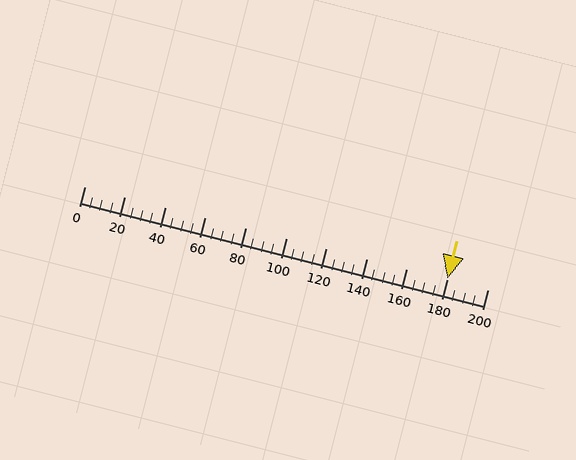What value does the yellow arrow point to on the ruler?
The yellow arrow points to approximately 180.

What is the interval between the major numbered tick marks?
The major tick marks are spaced 20 units apart.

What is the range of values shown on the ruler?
The ruler shows values from 0 to 200.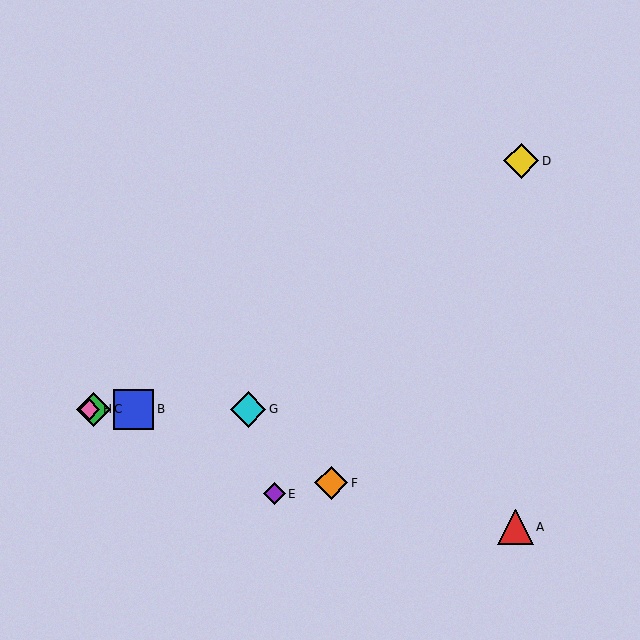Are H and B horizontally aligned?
Yes, both are at y≈409.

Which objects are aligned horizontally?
Objects B, C, G, H are aligned horizontally.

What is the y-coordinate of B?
Object B is at y≈409.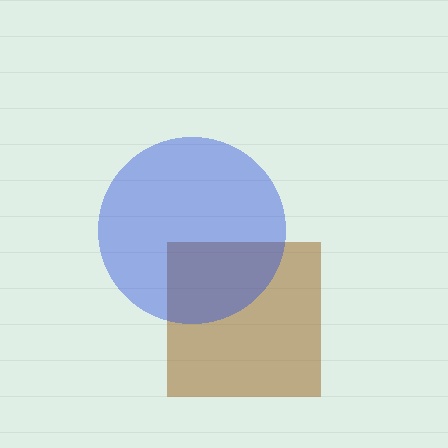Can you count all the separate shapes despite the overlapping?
Yes, there are 2 separate shapes.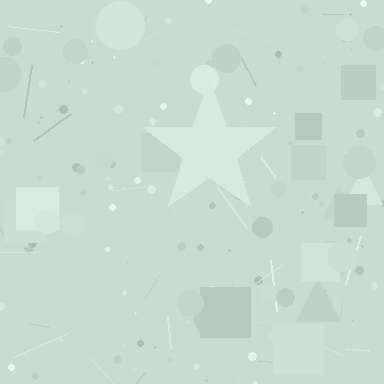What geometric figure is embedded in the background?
A star is embedded in the background.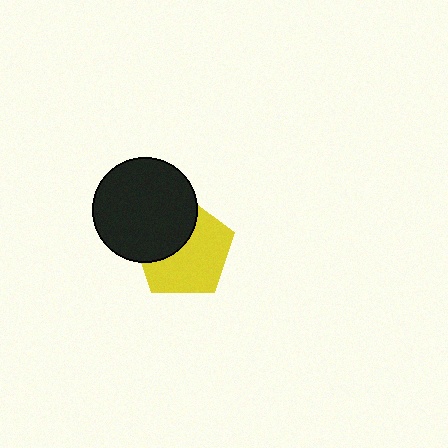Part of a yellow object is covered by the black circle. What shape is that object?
It is a pentagon.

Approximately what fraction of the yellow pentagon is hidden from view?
Roughly 39% of the yellow pentagon is hidden behind the black circle.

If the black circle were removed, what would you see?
You would see the complete yellow pentagon.